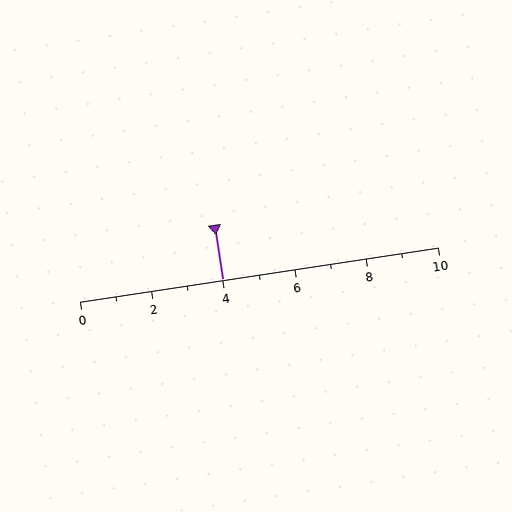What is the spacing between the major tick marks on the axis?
The major ticks are spaced 2 apart.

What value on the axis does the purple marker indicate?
The marker indicates approximately 4.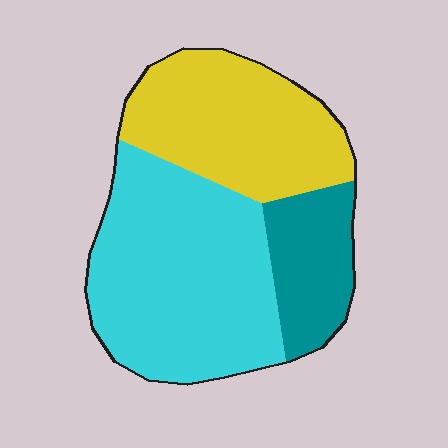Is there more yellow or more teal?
Yellow.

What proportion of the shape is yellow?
Yellow covers 34% of the shape.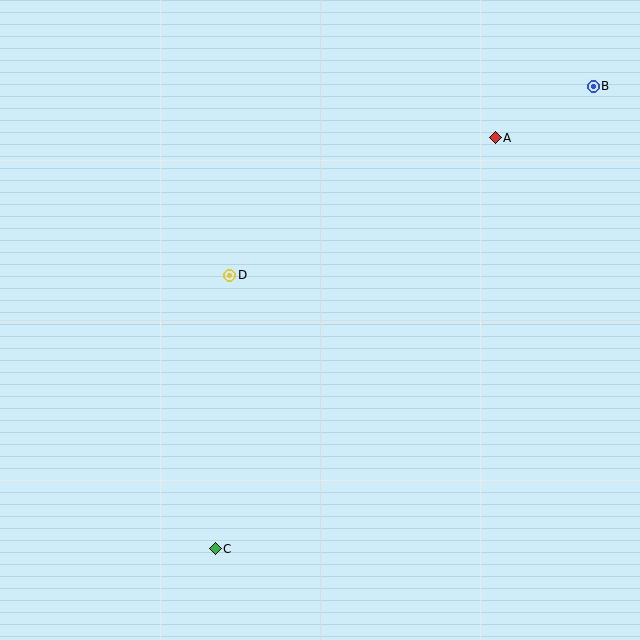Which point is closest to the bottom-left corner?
Point C is closest to the bottom-left corner.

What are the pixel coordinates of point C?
Point C is at (215, 549).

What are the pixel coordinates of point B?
Point B is at (593, 86).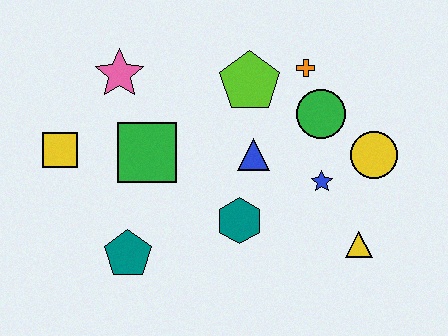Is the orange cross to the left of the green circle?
Yes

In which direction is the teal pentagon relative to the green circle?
The teal pentagon is to the left of the green circle.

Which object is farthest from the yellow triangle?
The yellow square is farthest from the yellow triangle.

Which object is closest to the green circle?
The orange cross is closest to the green circle.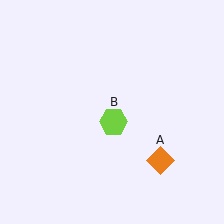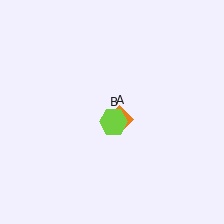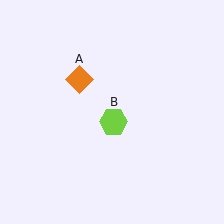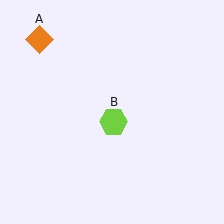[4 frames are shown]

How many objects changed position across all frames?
1 object changed position: orange diamond (object A).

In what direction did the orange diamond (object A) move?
The orange diamond (object A) moved up and to the left.